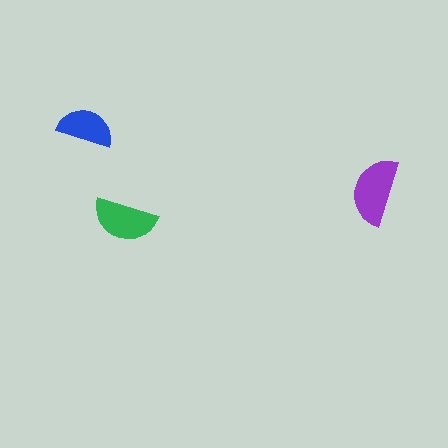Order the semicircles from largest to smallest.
the purple one, the green one, the blue one.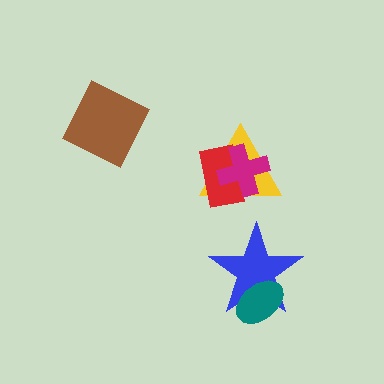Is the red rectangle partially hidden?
Yes, it is partially covered by another shape.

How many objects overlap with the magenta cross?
2 objects overlap with the magenta cross.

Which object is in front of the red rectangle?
The magenta cross is in front of the red rectangle.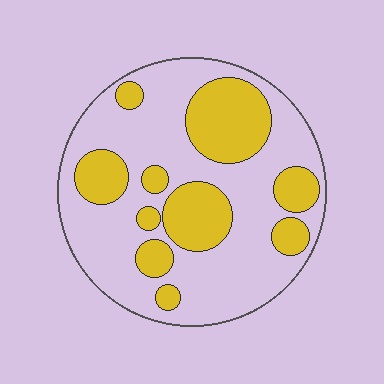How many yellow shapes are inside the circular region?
10.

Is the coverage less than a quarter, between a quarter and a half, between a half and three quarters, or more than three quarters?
Between a quarter and a half.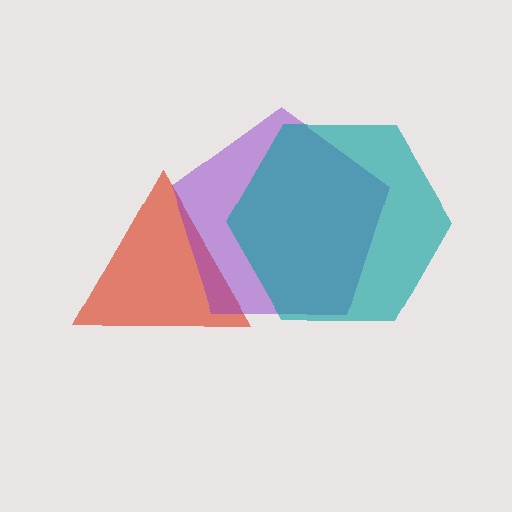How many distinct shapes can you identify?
There are 3 distinct shapes: a red triangle, a purple pentagon, a teal hexagon.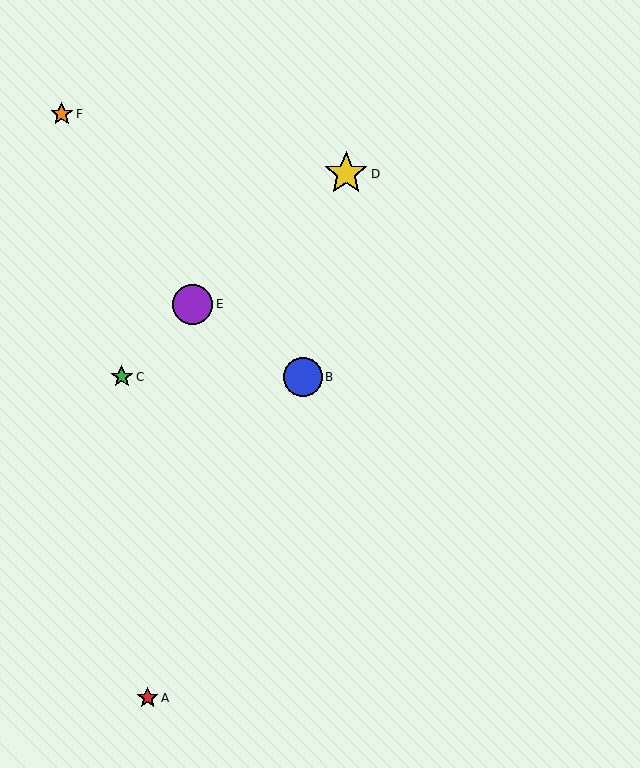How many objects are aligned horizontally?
2 objects (B, C) are aligned horizontally.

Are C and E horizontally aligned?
No, C is at y≈377 and E is at y≈304.